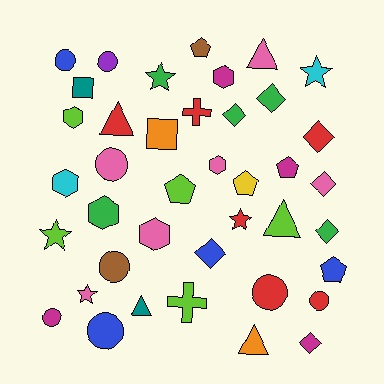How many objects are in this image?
There are 40 objects.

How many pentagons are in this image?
There are 5 pentagons.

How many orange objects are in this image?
There are 2 orange objects.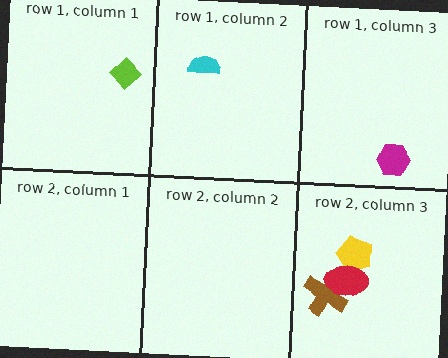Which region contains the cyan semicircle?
The row 1, column 2 region.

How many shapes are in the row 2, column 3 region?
3.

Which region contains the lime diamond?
The row 1, column 1 region.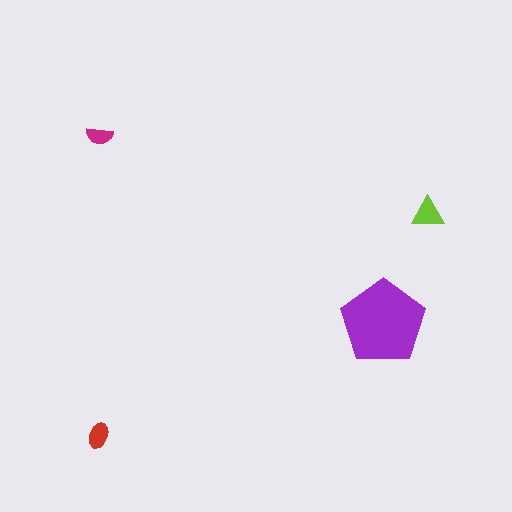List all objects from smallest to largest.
The magenta semicircle, the red ellipse, the lime triangle, the purple pentagon.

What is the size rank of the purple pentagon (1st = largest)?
1st.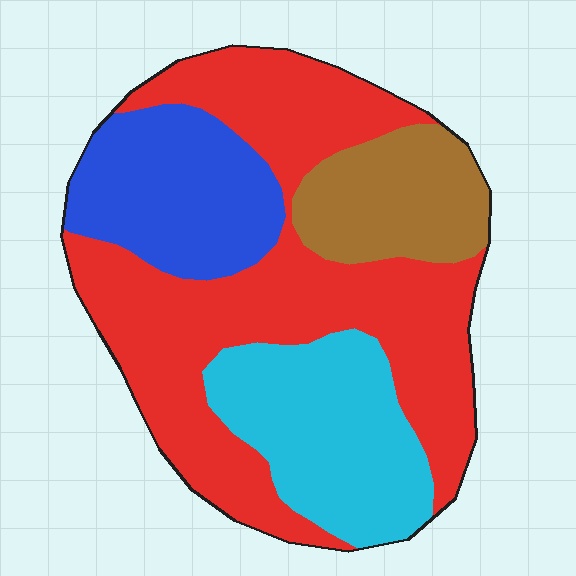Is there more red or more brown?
Red.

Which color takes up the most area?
Red, at roughly 50%.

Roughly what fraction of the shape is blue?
Blue covers about 15% of the shape.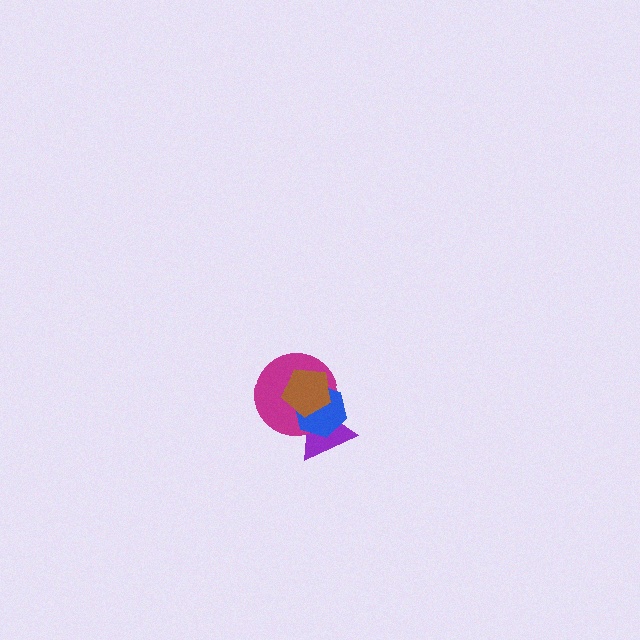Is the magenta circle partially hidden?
Yes, it is partially covered by another shape.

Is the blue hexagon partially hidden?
Yes, it is partially covered by another shape.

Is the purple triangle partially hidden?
Yes, it is partially covered by another shape.